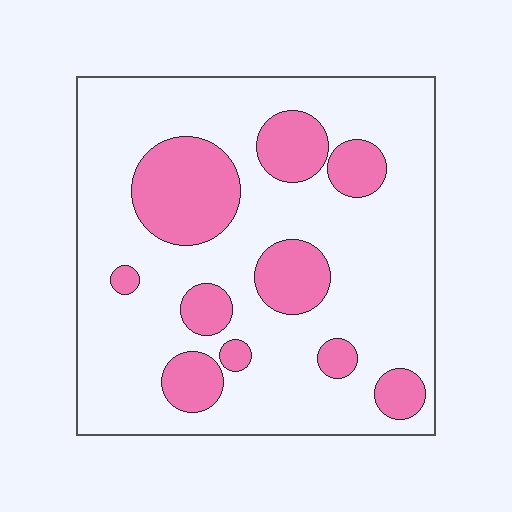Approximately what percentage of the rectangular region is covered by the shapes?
Approximately 25%.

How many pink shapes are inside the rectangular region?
10.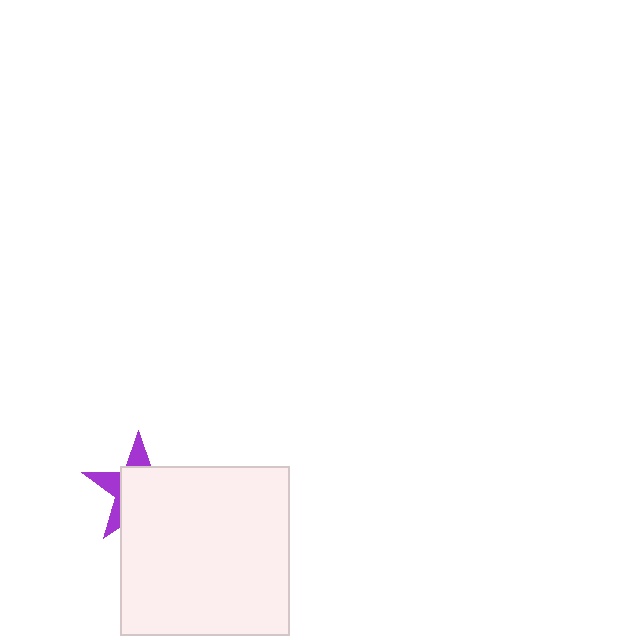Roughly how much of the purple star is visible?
A small part of it is visible (roughly 32%).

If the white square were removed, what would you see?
You would see the complete purple star.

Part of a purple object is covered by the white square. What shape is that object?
It is a star.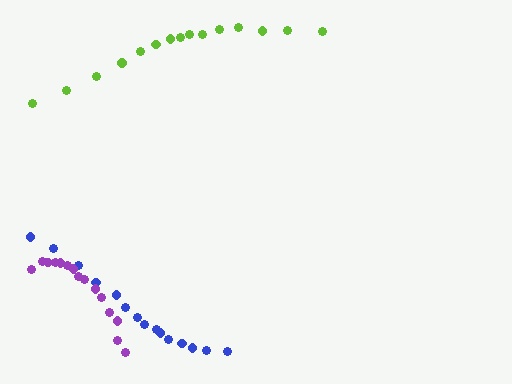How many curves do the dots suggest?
There are 3 distinct paths.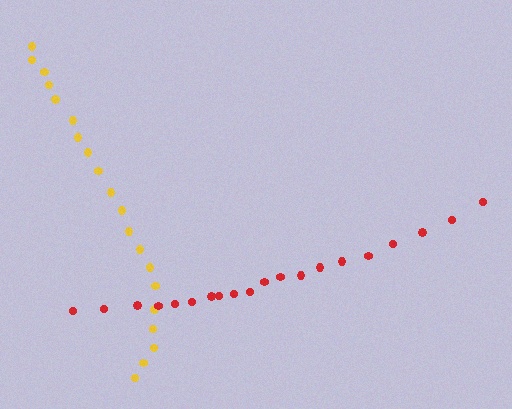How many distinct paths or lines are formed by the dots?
There are 2 distinct paths.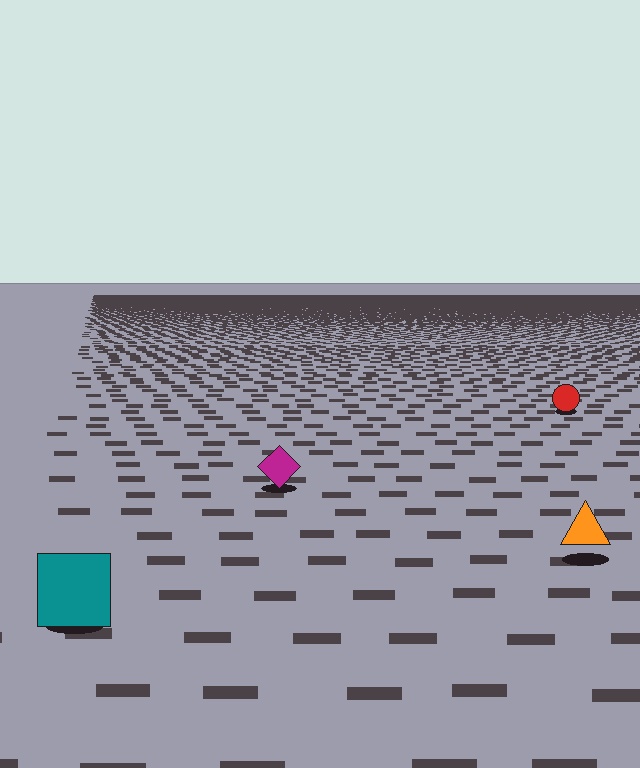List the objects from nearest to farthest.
From nearest to farthest: the teal square, the orange triangle, the magenta diamond, the red circle.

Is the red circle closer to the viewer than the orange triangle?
No. The orange triangle is closer — you can tell from the texture gradient: the ground texture is coarser near it.